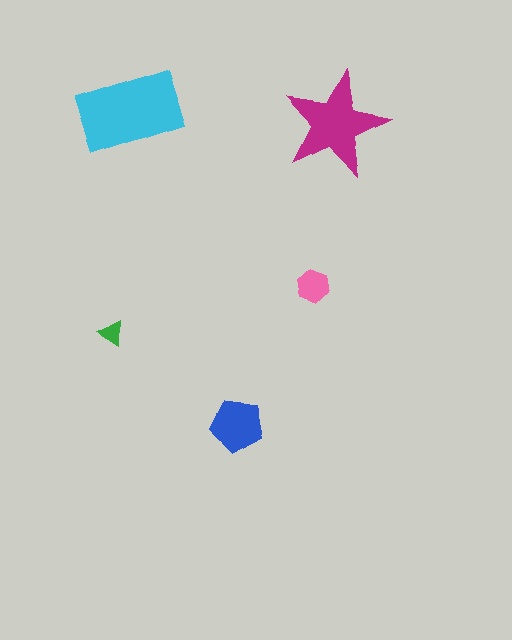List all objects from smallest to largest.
The green triangle, the pink hexagon, the blue pentagon, the magenta star, the cyan rectangle.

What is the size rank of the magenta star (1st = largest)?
2nd.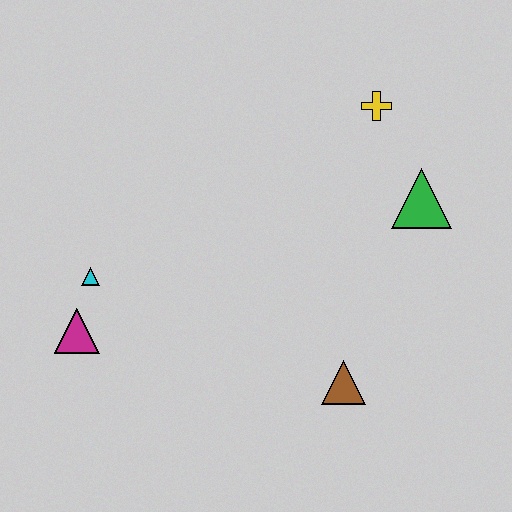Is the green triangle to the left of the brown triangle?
No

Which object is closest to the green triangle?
The yellow cross is closest to the green triangle.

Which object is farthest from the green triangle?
The magenta triangle is farthest from the green triangle.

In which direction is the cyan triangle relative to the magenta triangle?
The cyan triangle is above the magenta triangle.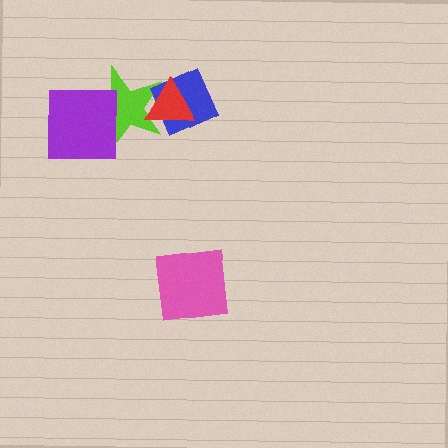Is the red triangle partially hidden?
No, no other shape covers it.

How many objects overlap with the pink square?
0 objects overlap with the pink square.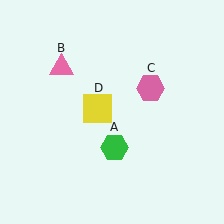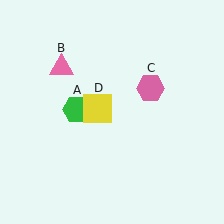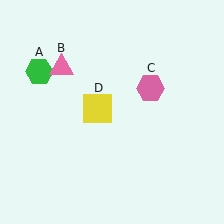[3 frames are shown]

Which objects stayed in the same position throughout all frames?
Pink triangle (object B) and pink hexagon (object C) and yellow square (object D) remained stationary.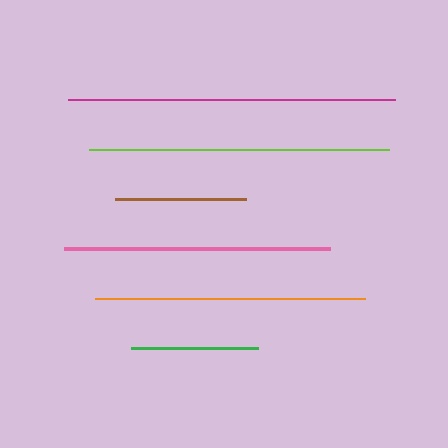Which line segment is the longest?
The magenta line is the longest at approximately 327 pixels.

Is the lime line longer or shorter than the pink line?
The lime line is longer than the pink line.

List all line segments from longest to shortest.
From longest to shortest: magenta, lime, orange, pink, brown, green.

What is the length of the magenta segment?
The magenta segment is approximately 327 pixels long.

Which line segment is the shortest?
The green line is the shortest at approximately 128 pixels.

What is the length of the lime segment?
The lime segment is approximately 300 pixels long.